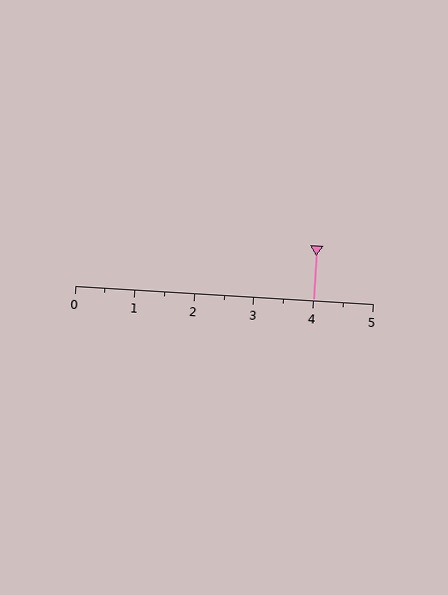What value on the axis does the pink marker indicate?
The marker indicates approximately 4.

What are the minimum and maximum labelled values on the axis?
The axis runs from 0 to 5.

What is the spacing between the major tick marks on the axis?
The major ticks are spaced 1 apart.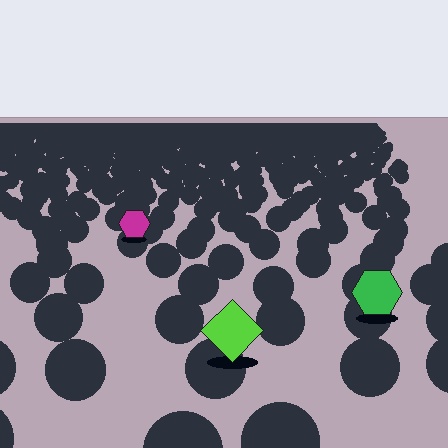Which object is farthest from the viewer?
The magenta hexagon is farthest from the viewer. It appears smaller and the ground texture around it is denser.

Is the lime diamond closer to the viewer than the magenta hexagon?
Yes. The lime diamond is closer — you can tell from the texture gradient: the ground texture is coarser near it.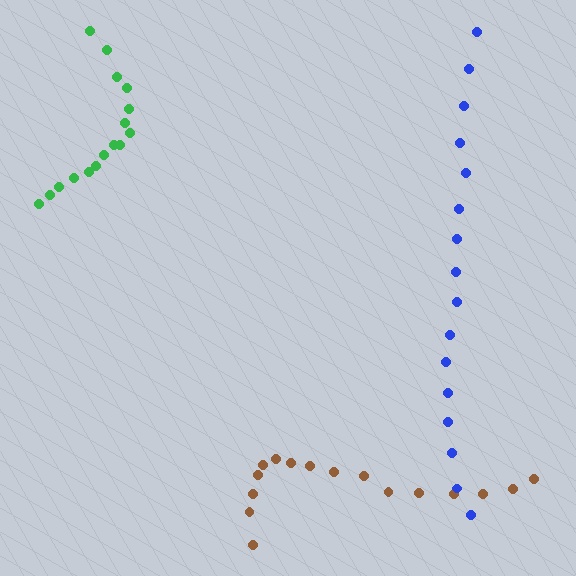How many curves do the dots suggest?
There are 3 distinct paths.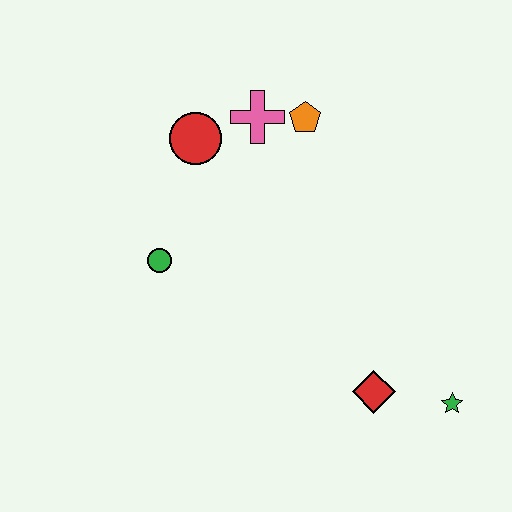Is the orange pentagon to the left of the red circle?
No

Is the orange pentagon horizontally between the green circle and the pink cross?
No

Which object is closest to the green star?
The red diamond is closest to the green star.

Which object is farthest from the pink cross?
The green star is farthest from the pink cross.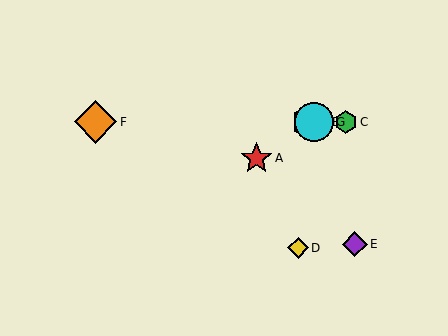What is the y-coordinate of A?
Object A is at y≈158.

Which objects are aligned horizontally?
Objects B, C, F, G are aligned horizontally.